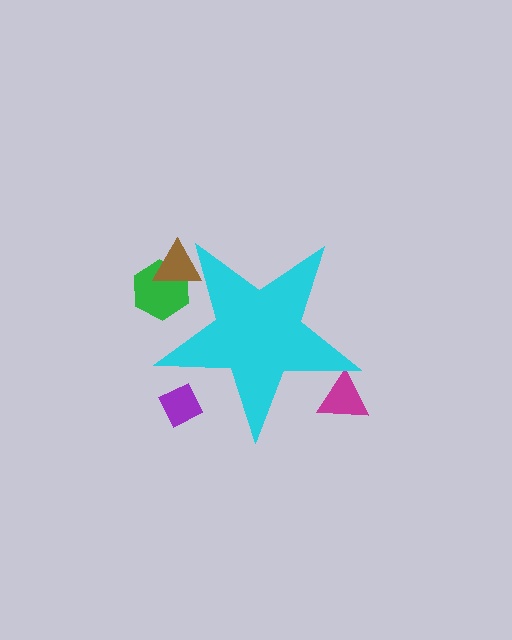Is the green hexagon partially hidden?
Yes, the green hexagon is partially hidden behind the cyan star.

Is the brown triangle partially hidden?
Yes, the brown triangle is partially hidden behind the cyan star.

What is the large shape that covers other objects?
A cyan star.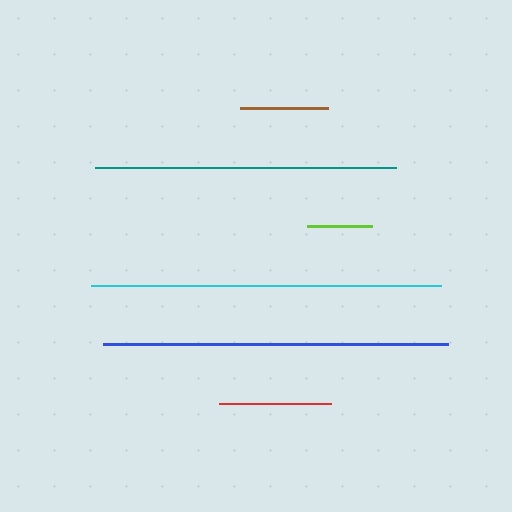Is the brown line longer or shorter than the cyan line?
The cyan line is longer than the brown line.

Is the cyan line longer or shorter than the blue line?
The cyan line is longer than the blue line.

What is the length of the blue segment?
The blue segment is approximately 345 pixels long.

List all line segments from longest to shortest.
From longest to shortest: cyan, blue, teal, red, brown, lime.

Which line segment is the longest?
The cyan line is the longest at approximately 350 pixels.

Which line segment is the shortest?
The lime line is the shortest at approximately 65 pixels.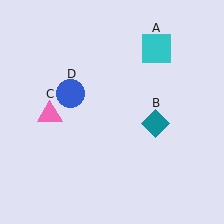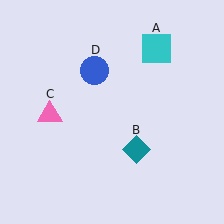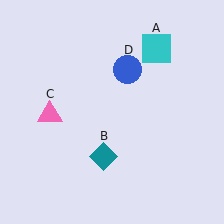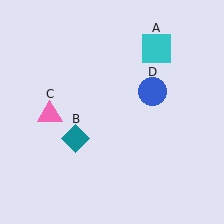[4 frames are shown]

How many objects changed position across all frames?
2 objects changed position: teal diamond (object B), blue circle (object D).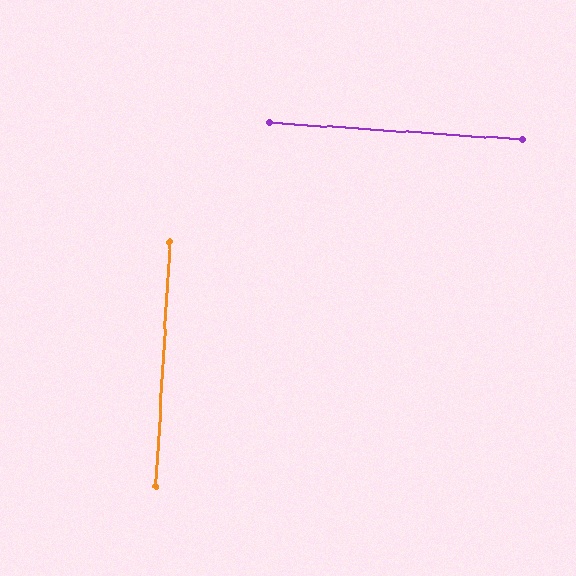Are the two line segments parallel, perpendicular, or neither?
Perpendicular — they meet at approximately 89°.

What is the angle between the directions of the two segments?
Approximately 89 degrees.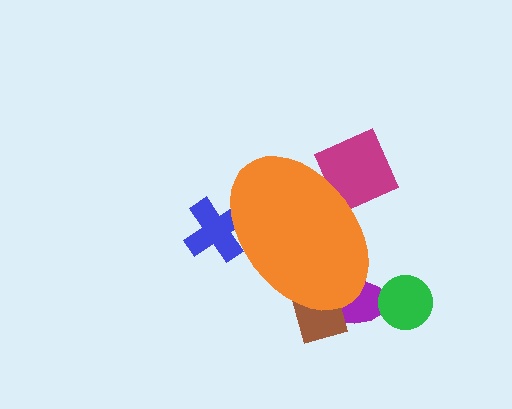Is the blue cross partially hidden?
Yes, the blue cross is partially hidden behind the orange ellipse.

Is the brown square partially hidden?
Yes, the brown square is partially hidden behind the orange ellipse.